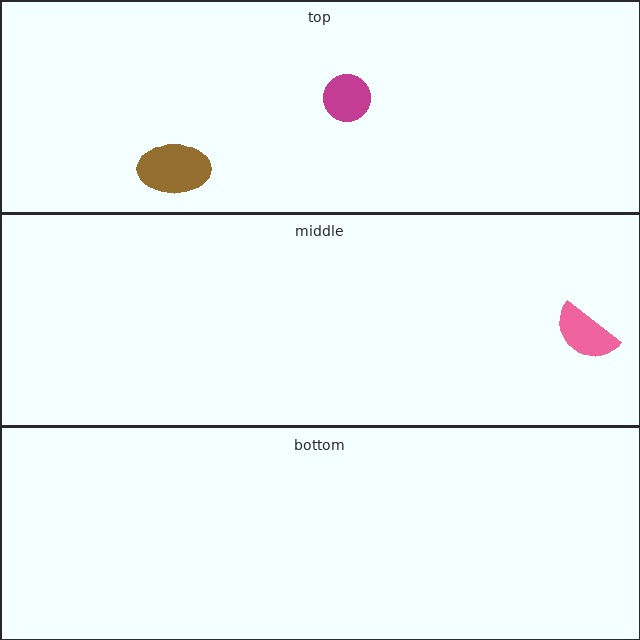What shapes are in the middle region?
The pink semicircle.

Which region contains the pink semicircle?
The middle region.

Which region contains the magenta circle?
The top region.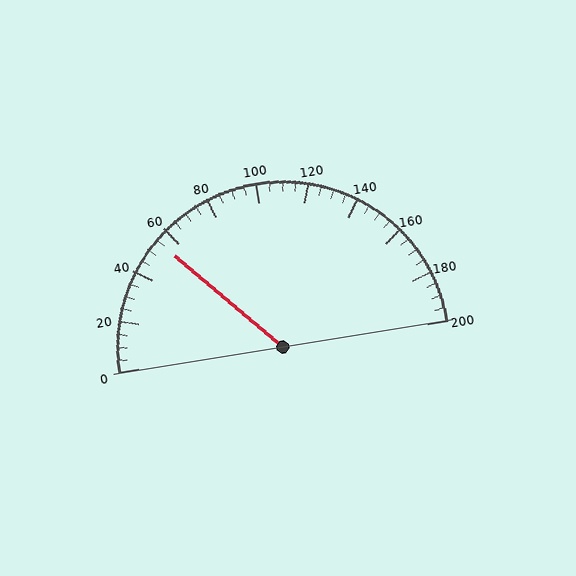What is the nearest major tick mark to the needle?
The nearest major tick mark is 60.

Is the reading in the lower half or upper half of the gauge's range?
The reading is in the lower half of the range (0 to 200).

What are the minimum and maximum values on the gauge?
The gauge ranges from 0 to 200.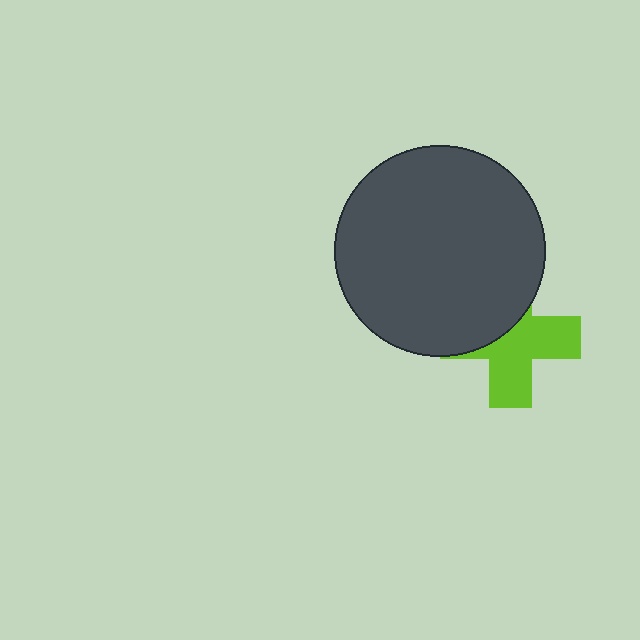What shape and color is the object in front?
The object in front is a dark gray circle.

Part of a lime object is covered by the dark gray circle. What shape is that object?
It is a cross.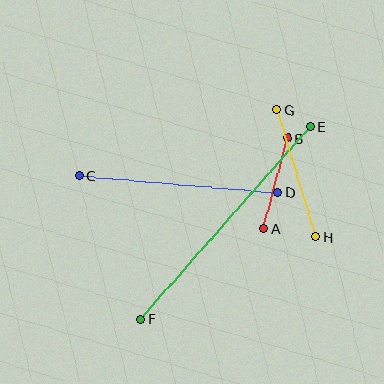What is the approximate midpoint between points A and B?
The midpoint is at approximately (276, 183) pixels.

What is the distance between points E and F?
The distance is approximately 256 pixels.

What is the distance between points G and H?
The distance is approximately 133 pixels.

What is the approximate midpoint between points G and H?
The midpoint is at approximately (296, 173) pixels.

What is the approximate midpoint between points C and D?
The midpoint is at approximately (179, 184) pixels.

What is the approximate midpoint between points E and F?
The midpoint is at approximately (225, 223) pixels.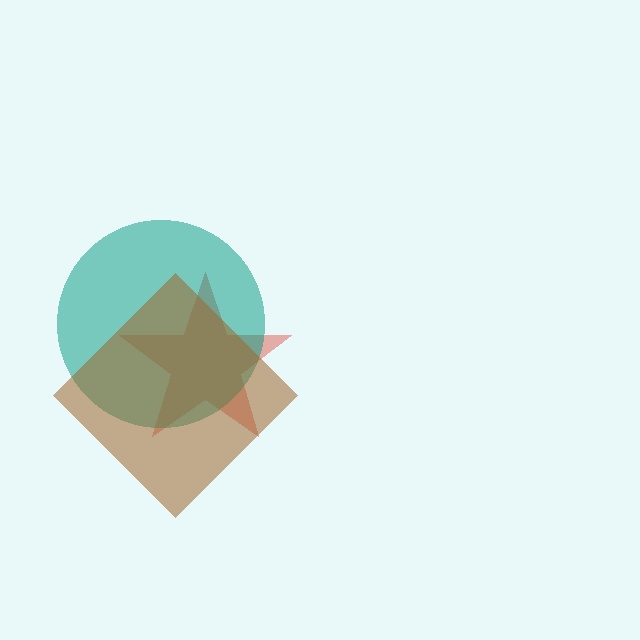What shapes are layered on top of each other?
The layered shapes are: a red star, a teal circle, a brown diamond.